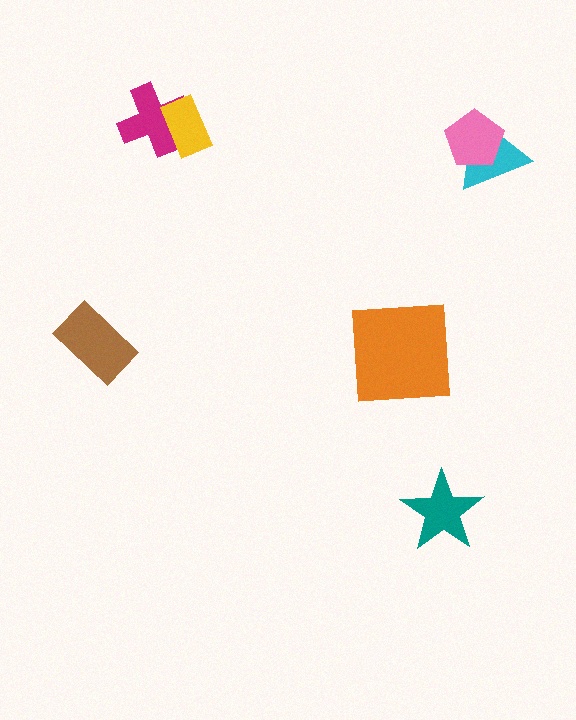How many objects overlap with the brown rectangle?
0 objects overlap with the brown rectangle.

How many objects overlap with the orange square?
0 objects overlap with the orange square.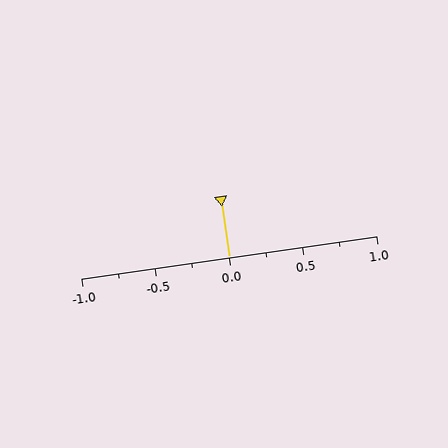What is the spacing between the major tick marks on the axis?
The major ticks are spaced 0.5 apart.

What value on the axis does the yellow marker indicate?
The marker indicates approximately 0.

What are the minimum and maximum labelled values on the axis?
The axis runs from -1.0 to 1.0.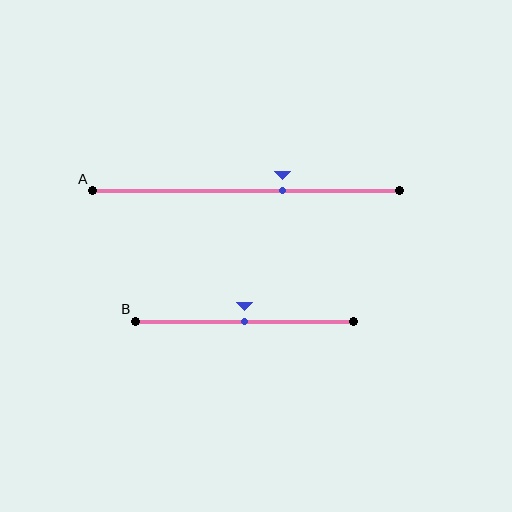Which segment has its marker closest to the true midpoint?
Segment B has its marker closest to the true midpoint.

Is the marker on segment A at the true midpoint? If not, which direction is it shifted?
No, the marker on segment A is shifted to the right by about 12% of the segment length.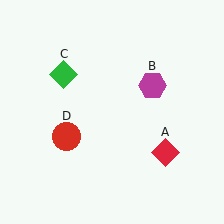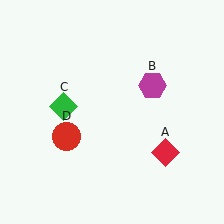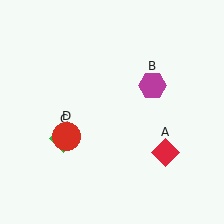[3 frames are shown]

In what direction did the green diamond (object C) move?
The green diamond (object C) moved down.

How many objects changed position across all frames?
1 object changed position: green diamond (object C).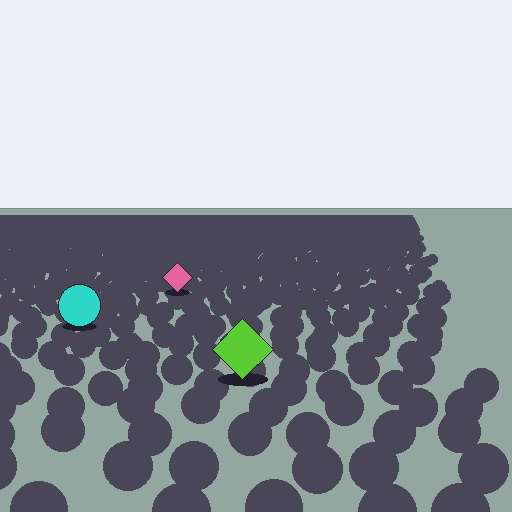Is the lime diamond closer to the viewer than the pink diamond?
Yes. The lime diamond is closer — you can tell from the texture gradient: the ground texture is coarser near it.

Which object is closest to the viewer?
The lime diamond is closest. The texture marks near it are larger and more spread out.